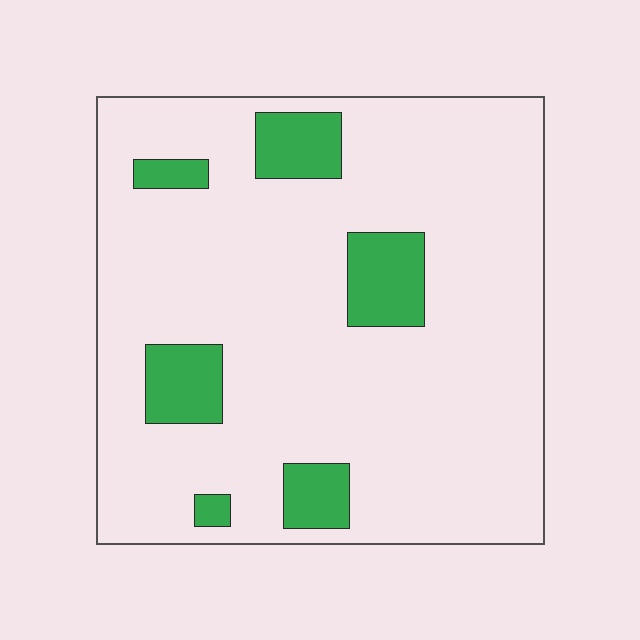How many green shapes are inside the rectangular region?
6.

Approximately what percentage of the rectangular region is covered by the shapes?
Approximately 15%.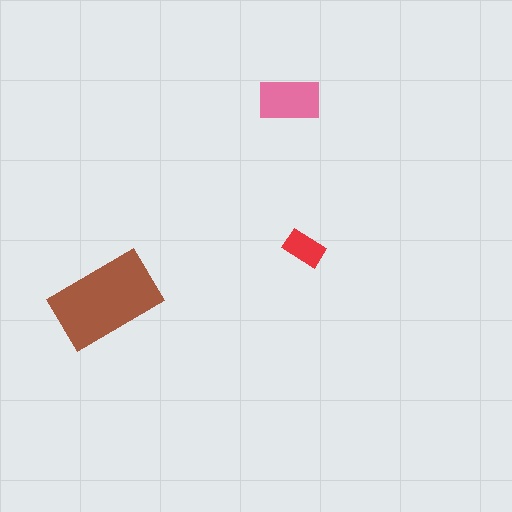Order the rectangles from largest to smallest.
the brown one, the pink one, the red one.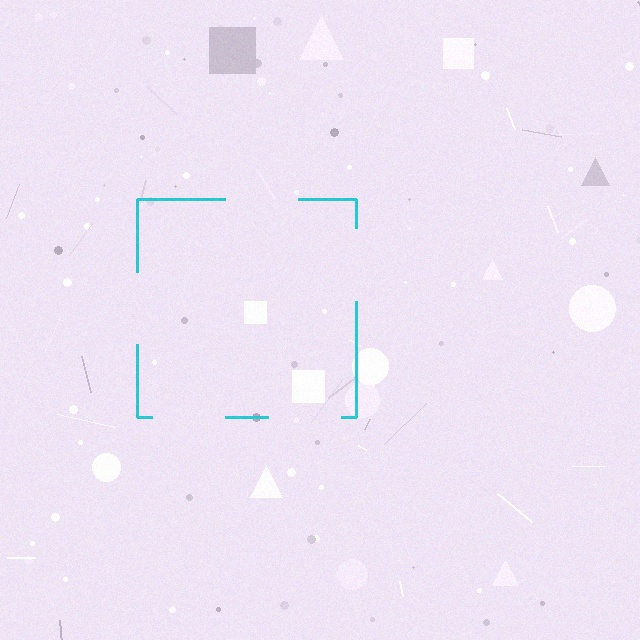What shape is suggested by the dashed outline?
The dashed outline suggests a square.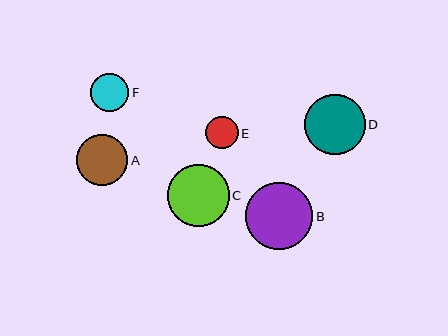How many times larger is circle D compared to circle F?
Circle D is approximately 1.6 times the size of circle F.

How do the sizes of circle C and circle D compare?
Circle C and circle D are approximately the same size.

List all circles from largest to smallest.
From largest to smallest: B, C, D, A, F, E.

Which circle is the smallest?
Circle E is the smallest with a size of approximately 33 pixels.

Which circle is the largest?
Circle B is the largest with a size of approximately 67 pixels.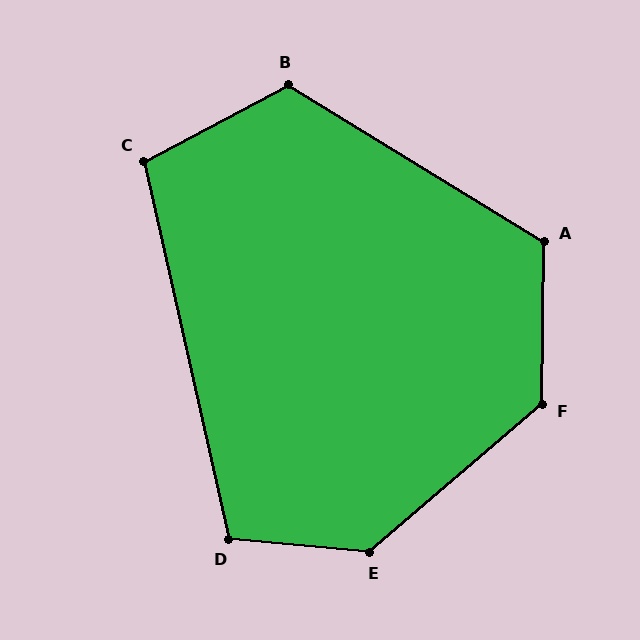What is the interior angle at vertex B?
Approximately 121 degrees (obtuse).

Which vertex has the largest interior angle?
E, at approximately 134 degrees.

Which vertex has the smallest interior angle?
C, at approximately 105 degrees.